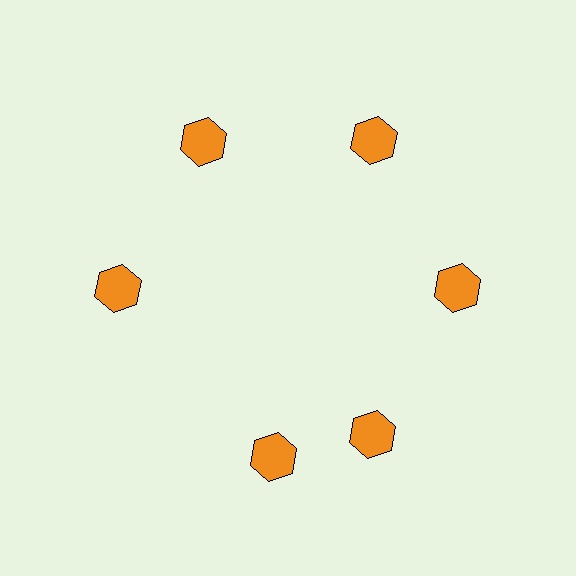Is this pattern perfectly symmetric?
No. The 6 orange hexagons are arranged in a ring, but one element near the 7 o'clock position is rotated out of alignment along the ring, breaking the 6-fold rotational symmetry.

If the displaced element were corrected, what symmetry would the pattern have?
It would have 6-fold rotational symmetry — the pattern would map onto itself every 60 degrees.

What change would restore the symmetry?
The symmetry would be restored by rotating it back into even spacing with its neighbors so that all 6 hexagons sit at equal angles and equal distance from the center.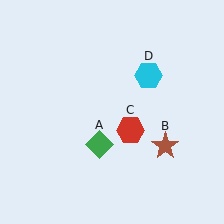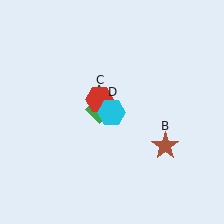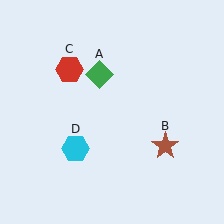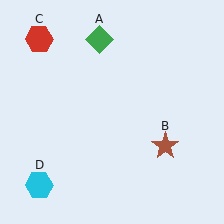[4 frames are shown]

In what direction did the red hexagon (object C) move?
The red hexagon (object C) moved up and to the left.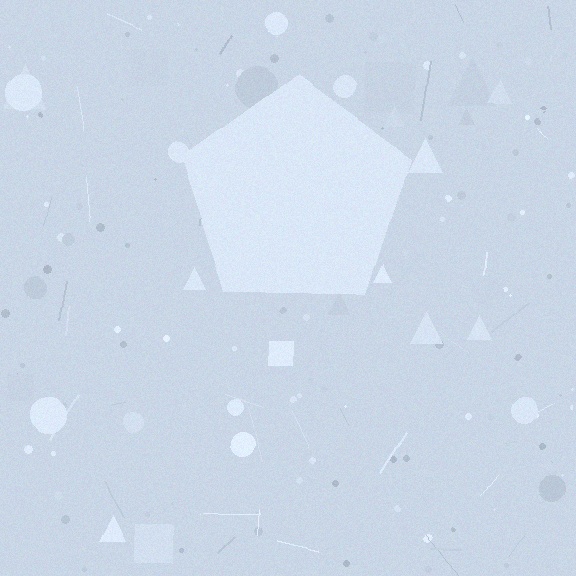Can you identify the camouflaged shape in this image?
The camouflaged shape is a pentagon.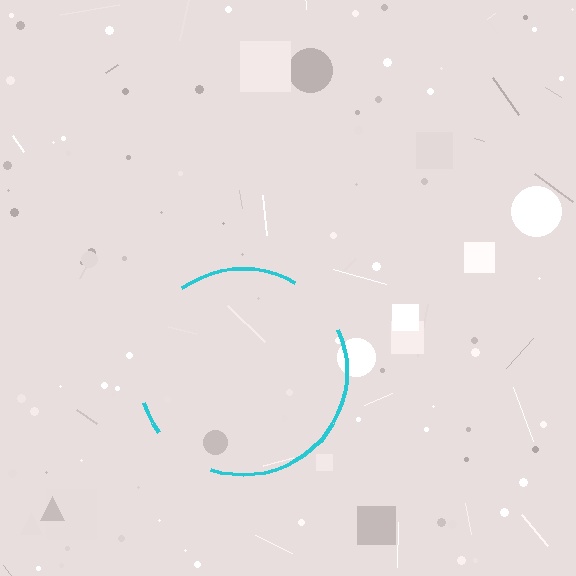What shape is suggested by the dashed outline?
The dashed outline suggests a circle.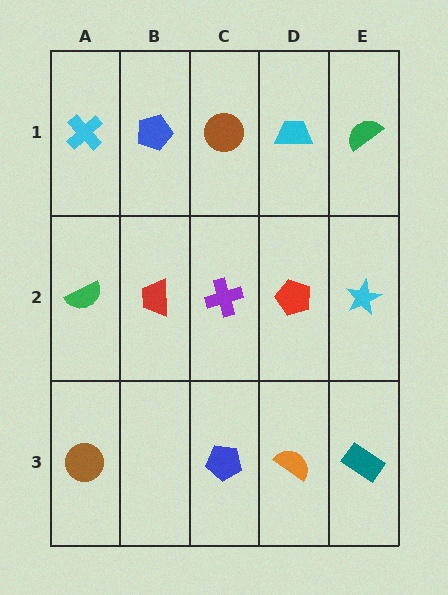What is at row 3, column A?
A brown circle.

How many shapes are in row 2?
5 shapes.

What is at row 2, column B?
A red trapezoid.